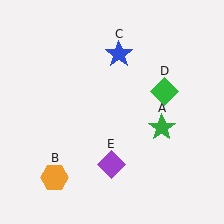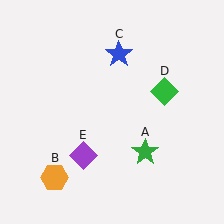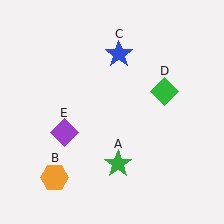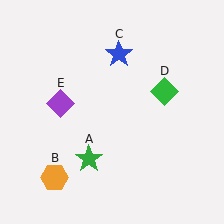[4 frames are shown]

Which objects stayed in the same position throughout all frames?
Orange hexagon (object B) and blue star (object C) and green diamond (object D) remained stationary.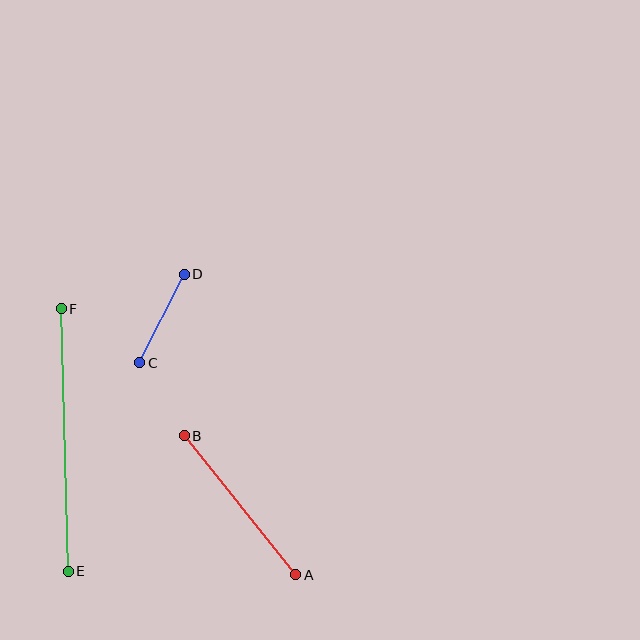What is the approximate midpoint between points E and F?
The midpoint is at approximately (65, 440) pixels.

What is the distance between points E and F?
The distance is approximately 263 pixels.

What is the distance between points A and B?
The distance is approximately 178 pixels.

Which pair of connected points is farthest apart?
Points E and F are farthest apart.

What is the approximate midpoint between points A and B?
The midpoint is at approximately (240, 505) pixels.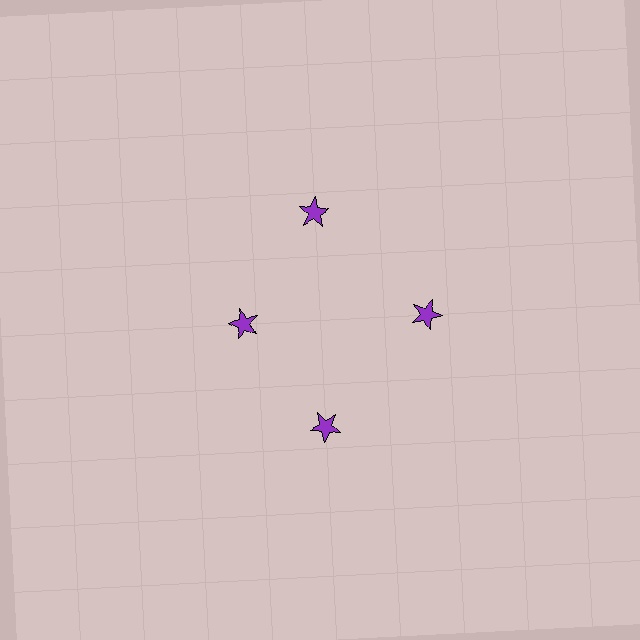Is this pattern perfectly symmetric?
No. The 4 purple stars are arranged in a ring, but one element near the 9 o'clock position is pulled inward toward the center, breaking the 4-fold rotational symmetry.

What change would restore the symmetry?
The symmetry would be restored by moving it outward, back onto the ring so that all 4 stars sit at equal angles and equal distance from the center.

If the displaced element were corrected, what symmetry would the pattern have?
It would have 4-fold rotational symmetry — the pattern would map onto itself every 90 degrees.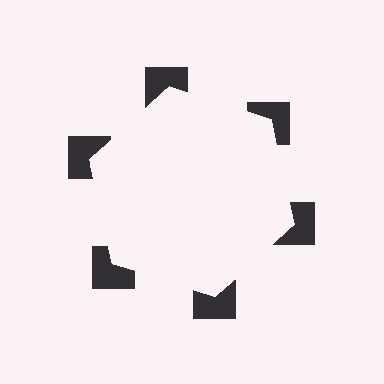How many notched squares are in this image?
There are 6 — one at each vertex of the illusory hexagon.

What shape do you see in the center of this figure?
An illusory hexagon — its edges are inferred from the aligned wedge cuts in the notched squares, not physically drawn.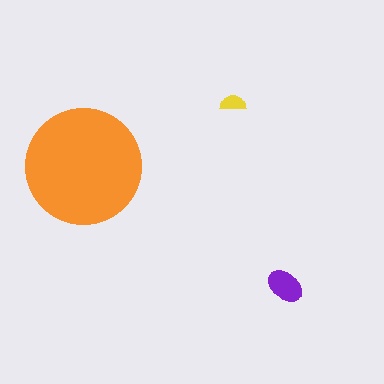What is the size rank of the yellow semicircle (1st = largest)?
3rd.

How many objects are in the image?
There are 3 objects in the image.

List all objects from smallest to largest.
The yellow semicircle, the purple ellipse, the orange circle.